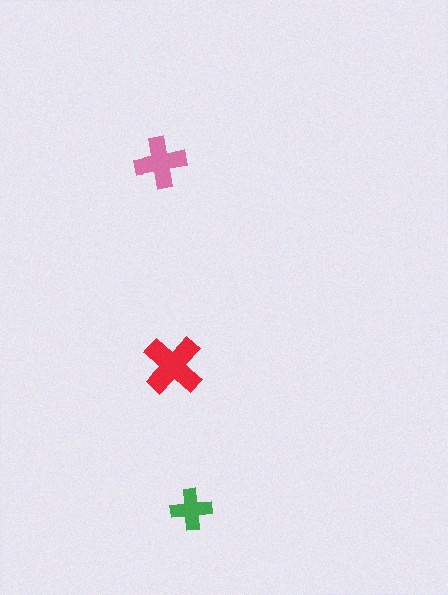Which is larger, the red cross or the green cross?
The red one.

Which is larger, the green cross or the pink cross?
The pink one.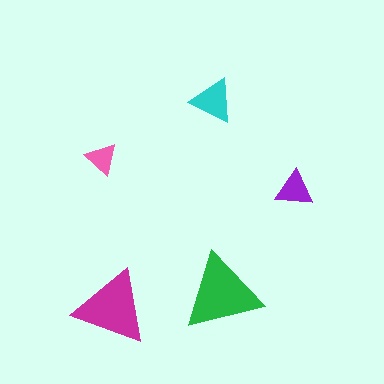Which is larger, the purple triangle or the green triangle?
The green one.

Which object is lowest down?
The magenta triangle is bottommost.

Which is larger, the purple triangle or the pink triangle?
The purple one.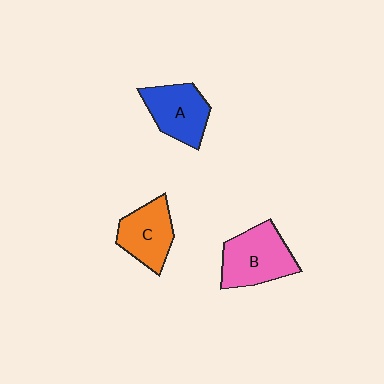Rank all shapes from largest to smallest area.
From largest to smallest: B (pink), A (blue), C (orange).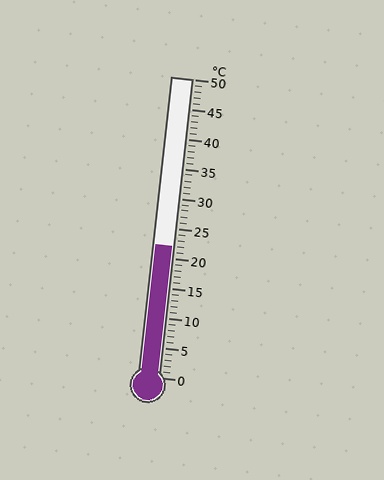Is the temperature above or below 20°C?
The temperature is above 20°C.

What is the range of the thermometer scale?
The thermometer scale ranges from 0°C to 50°C.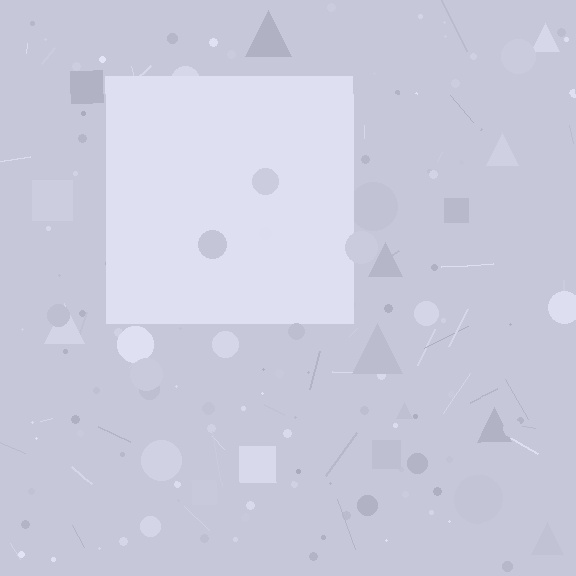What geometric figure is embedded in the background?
A square is embedded in the background.